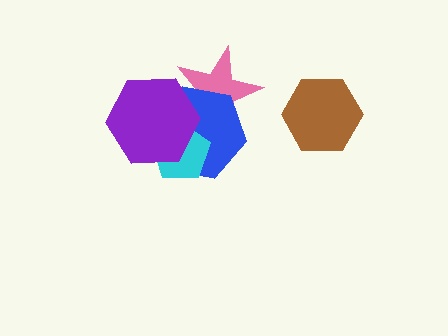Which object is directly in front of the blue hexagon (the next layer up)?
The cyan pentagon is directly in front of the blue hexagon.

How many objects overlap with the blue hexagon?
3 objects overlap with the blue hexagon.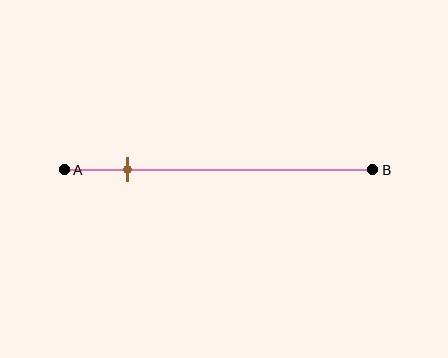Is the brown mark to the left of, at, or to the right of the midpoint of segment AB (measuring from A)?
The brown mark is to the left of the midpoint of segment AB.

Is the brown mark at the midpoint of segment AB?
No, the mark is at about 20% from A, not at the 50% midpoint.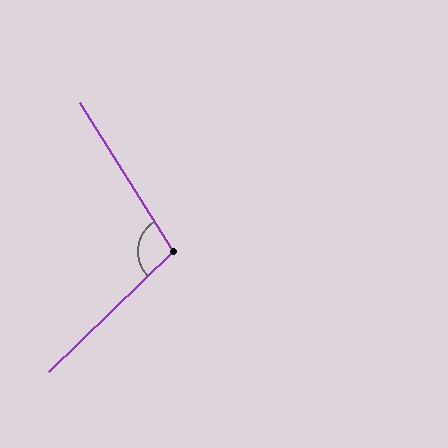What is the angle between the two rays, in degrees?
Approximately 102 degrees.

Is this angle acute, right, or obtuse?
It is obtuse.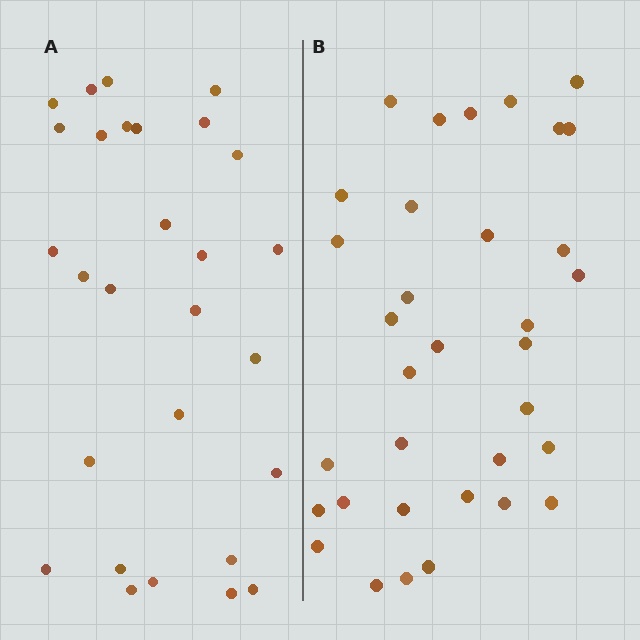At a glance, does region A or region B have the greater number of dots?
Region B (the right region) has more dots.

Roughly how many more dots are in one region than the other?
Region B has about 6 more dots than region A.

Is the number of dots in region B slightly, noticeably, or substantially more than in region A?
Region B has only slightly more — the two regions are fairly close. The ratio is roughly 1.2 to 1.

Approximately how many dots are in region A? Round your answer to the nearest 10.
About 30 dots. (The exact count is 28, which rounds to 30.)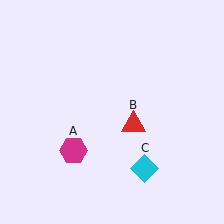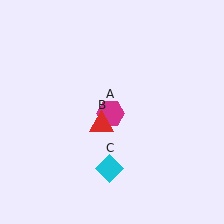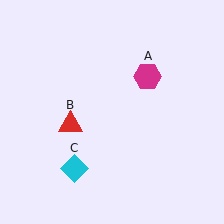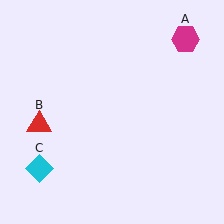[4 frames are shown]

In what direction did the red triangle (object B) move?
The red triangle (object B) moved left.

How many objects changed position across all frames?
3 objects changed position: magenta hexagon (object A), red triangle (object B), cyan diamond (object C).